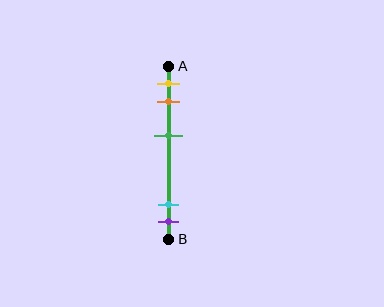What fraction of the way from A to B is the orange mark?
The orange mark is approximately 20% (0.2) of the way from A to B.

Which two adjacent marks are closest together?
The cyan and purple marks are the closest adjacent pair.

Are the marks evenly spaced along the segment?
No, the marks are not evenly spaced.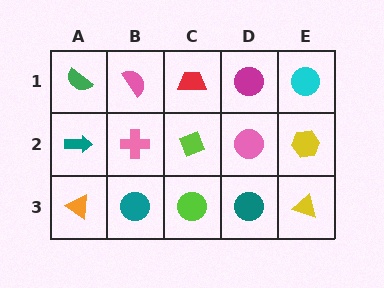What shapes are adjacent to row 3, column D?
A pink circle (row 2, column D), a lime circle (row 3, column C), a yellow triangle (row 3, column E).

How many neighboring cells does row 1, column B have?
3.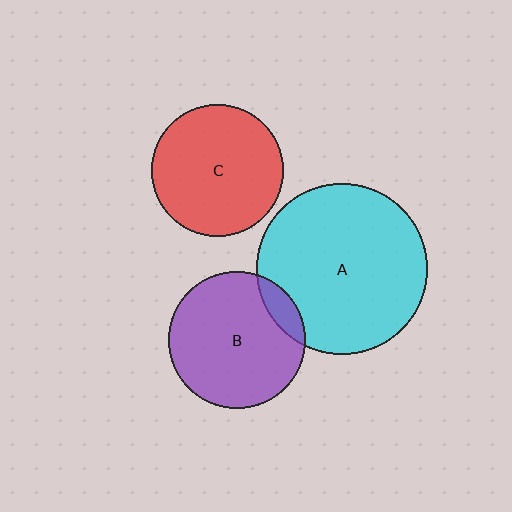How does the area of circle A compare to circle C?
Approximately 1.7 times.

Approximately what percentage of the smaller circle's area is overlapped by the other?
Approximately 10%.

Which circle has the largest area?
Circle A (cyan).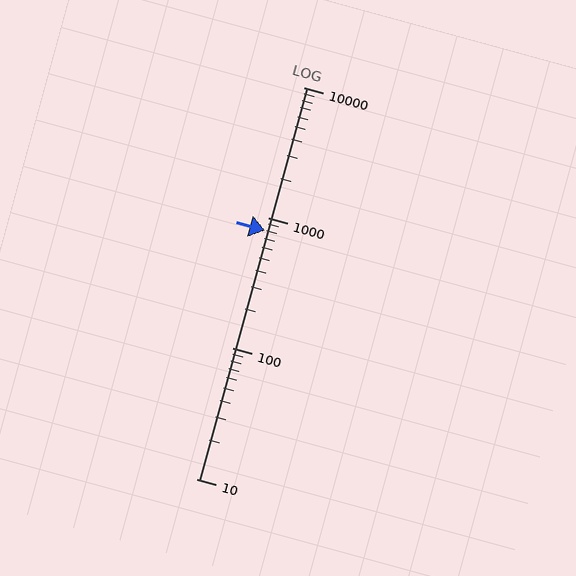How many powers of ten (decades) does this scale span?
The scale spans 3 decades, from 10 to 10000.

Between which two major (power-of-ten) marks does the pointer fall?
The pointer is between 100 and 1000.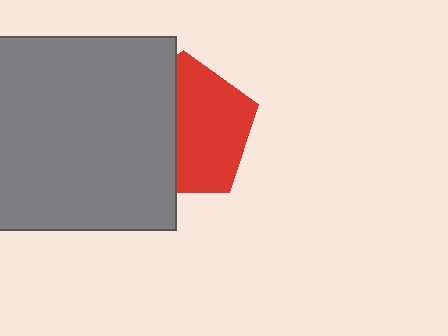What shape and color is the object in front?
The object in front is a gray rectangle.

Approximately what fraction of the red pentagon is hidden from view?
Roughly 44% of the red pentagon is hidden behind the gray rectangle.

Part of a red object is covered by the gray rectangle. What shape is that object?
It is a pentagon.